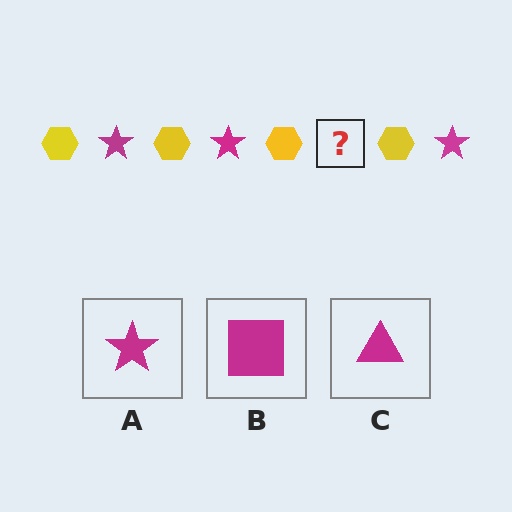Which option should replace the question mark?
Option A.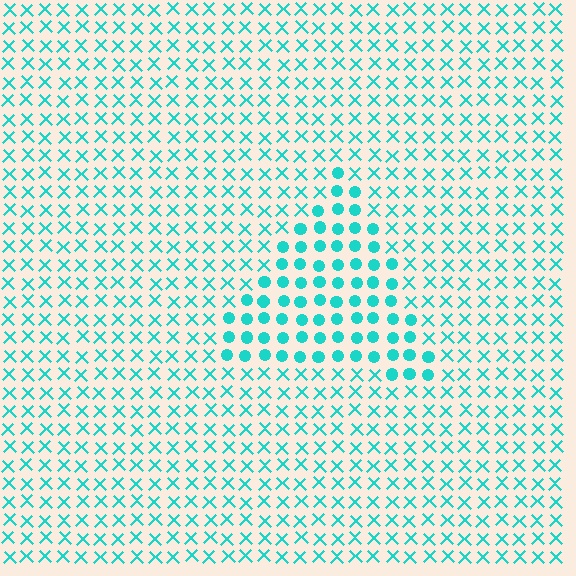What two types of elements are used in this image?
The image uses circles inside the triangle region and X marks outside it.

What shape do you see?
I see a triangle.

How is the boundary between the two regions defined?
The boundary is defined by a change in element shape: circles inside vs. X marks outside. All elements share the same color and spacing.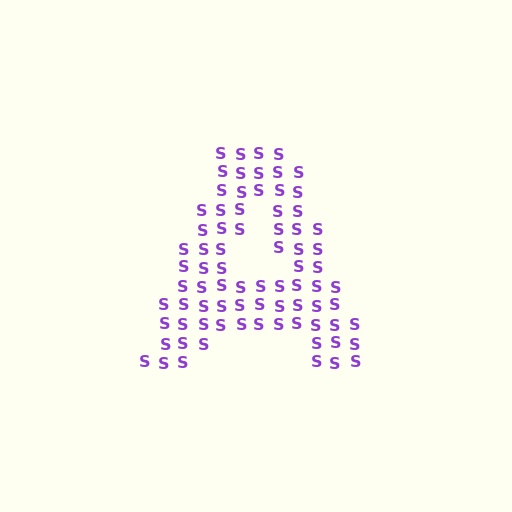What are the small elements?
The small elements are letter S's.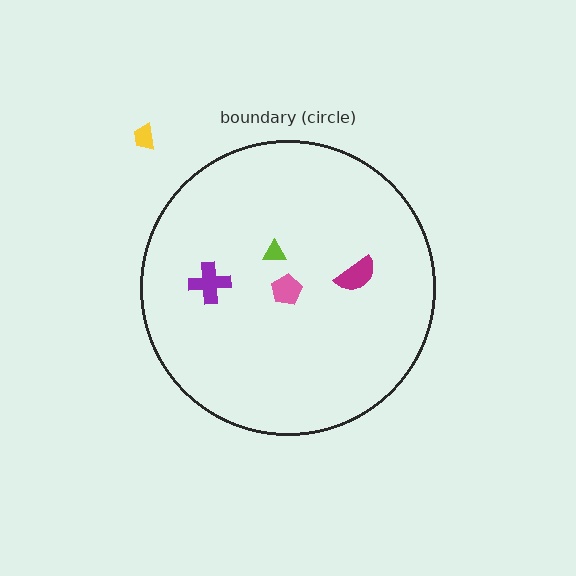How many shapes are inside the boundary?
4 inside, 1 outside.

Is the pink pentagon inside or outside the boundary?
Inside.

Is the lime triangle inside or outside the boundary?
Inside.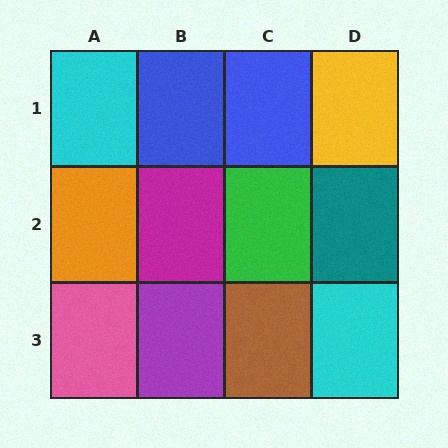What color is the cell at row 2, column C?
Green.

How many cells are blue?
2 cells are blue.